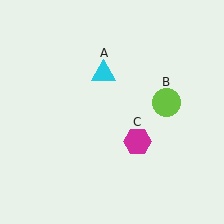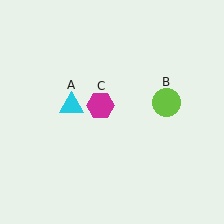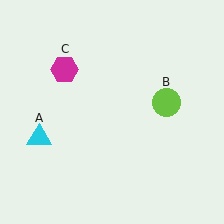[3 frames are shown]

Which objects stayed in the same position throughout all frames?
Lime circle (object B) remained stationary.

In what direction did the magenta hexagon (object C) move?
The magenta hexagon (object C) moved up and to the left.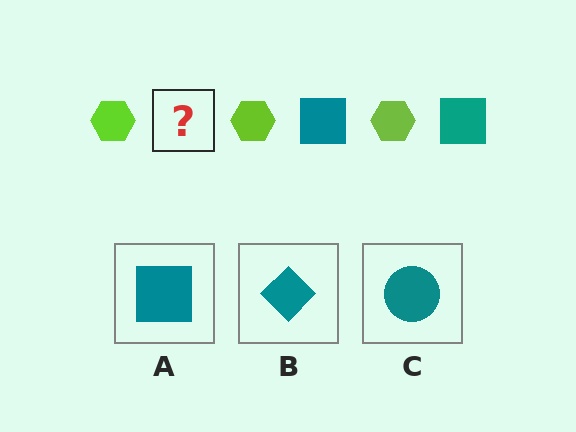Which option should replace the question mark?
Option A.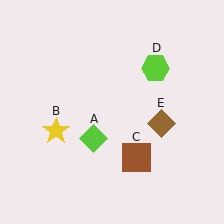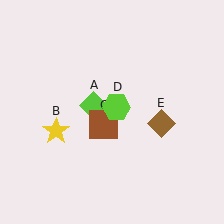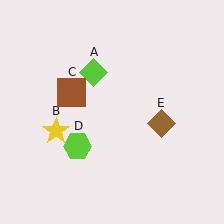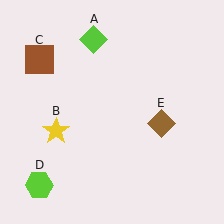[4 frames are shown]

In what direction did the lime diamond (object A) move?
The lime diamond (object A) moved up.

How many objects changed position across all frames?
3 objects changed position: lime diamond (object A), brown square (object C), lime hexagon (object D).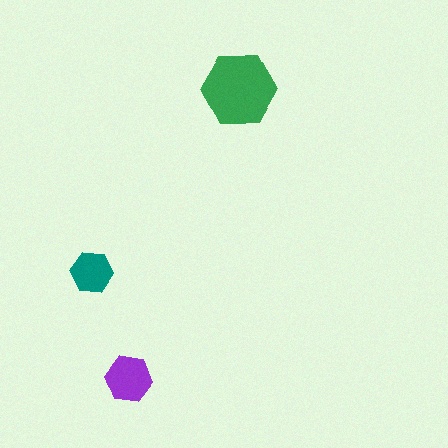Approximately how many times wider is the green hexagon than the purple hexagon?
About 1.5 times wider.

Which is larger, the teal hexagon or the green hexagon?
The green one.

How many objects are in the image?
There are 3 objects in the image.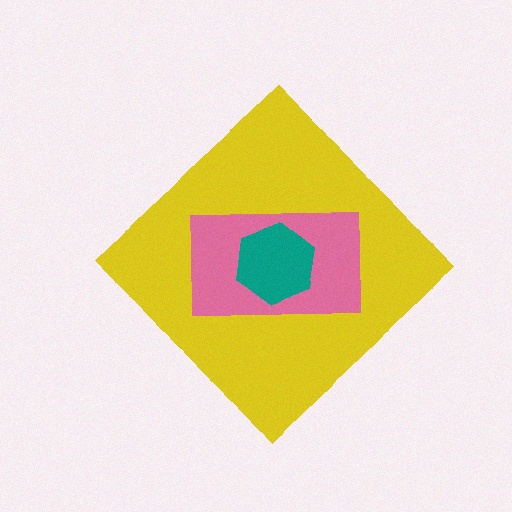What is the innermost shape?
The teal hexagon.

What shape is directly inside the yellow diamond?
The pink rectangle.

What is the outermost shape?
The yellow diamond.